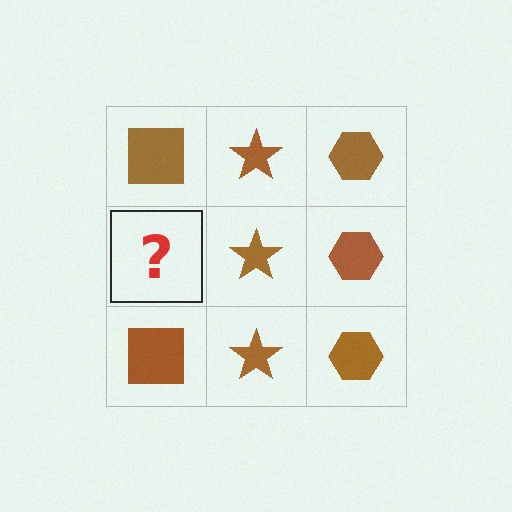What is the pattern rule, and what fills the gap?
The rule is that each column has a consistent shape. The gap should be filled with a brown square.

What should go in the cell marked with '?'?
The missing cell should contain a brown square.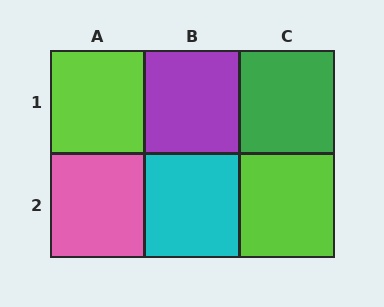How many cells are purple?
1 cell is purple.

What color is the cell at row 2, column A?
Pink.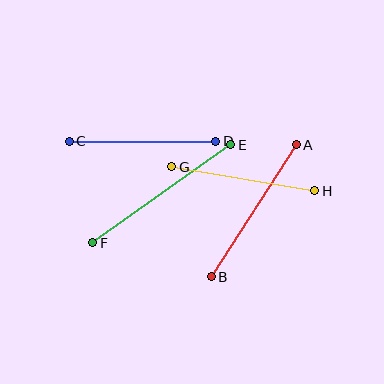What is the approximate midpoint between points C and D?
The midpoint is at approximately (143, 141) pixels.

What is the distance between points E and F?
The distance is approximately 169 pixels.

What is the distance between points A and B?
The distance is approximately 157 pixels.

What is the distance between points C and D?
The distance is approximately 146 pixels.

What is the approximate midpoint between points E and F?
The midpoint is at approximately (162, 194) pixels.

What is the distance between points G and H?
The distance is approximately 145 pixels.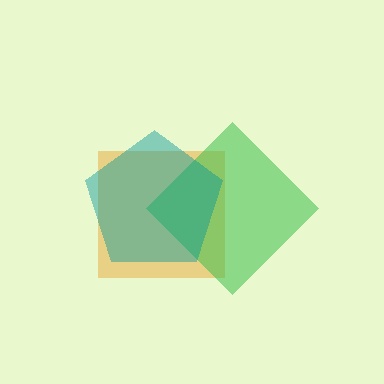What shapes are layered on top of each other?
The layered shapes are: an orange square, a green diamond, a teal pentagon.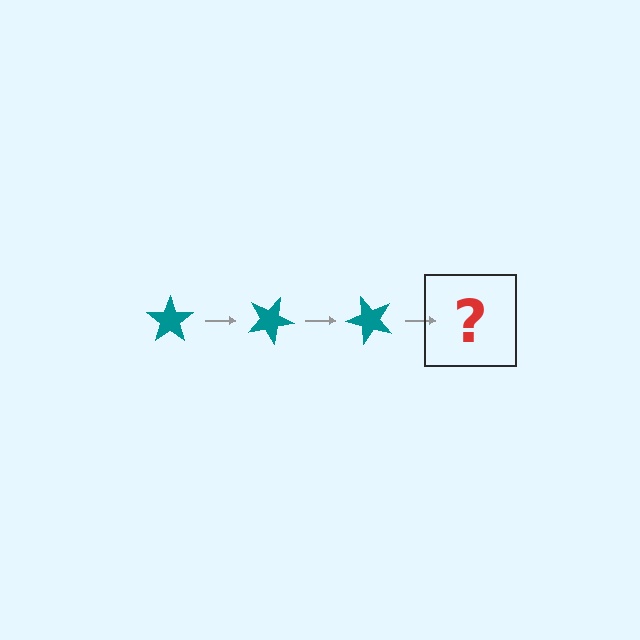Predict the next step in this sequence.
The next step is a teal star rotated 75 degrees.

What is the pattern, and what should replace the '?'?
The pattern is that the star rotates 25 degrees each step. The '?' should be a teal star rotated 75 degrees.